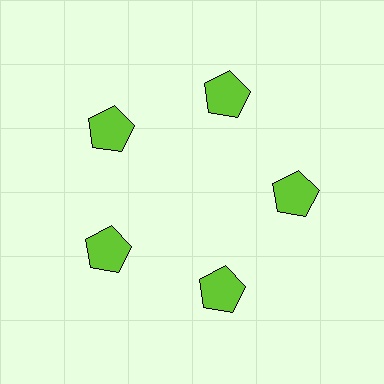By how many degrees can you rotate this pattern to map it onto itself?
The pattern maps onto itself every 72 degrees of rotation.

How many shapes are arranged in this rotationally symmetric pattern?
There are 5 shapes, arranged in 5 groups of 1.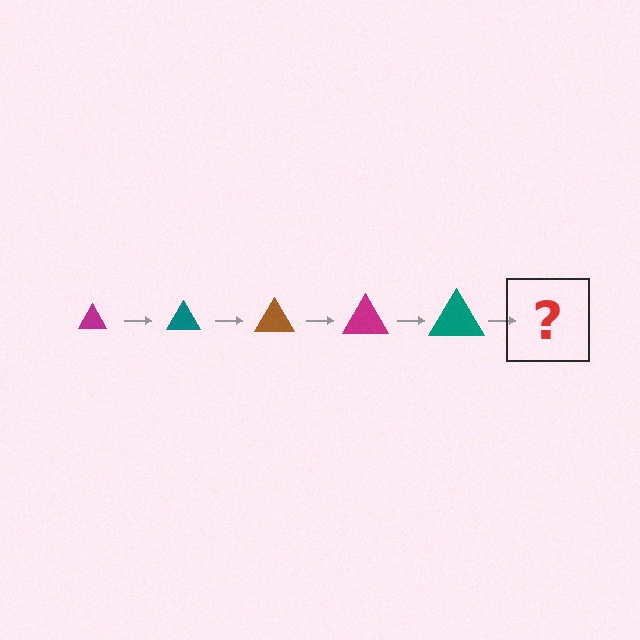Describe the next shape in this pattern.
It should be a brown triangle, larger than the previous one.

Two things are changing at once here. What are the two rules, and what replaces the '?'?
The two rules are that the triangle grows larger each step and the color cycles through magenta, teal, and brown. The '?' should be a brown triangle, larger than the previous one.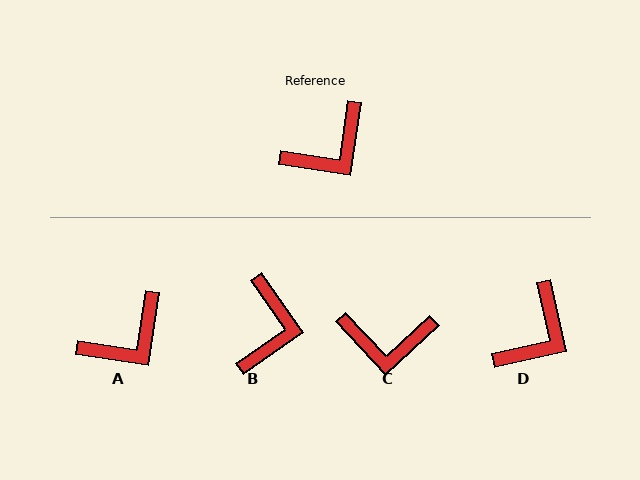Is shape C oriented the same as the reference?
No, it is off by about 39 degrees.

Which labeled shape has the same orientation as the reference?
A.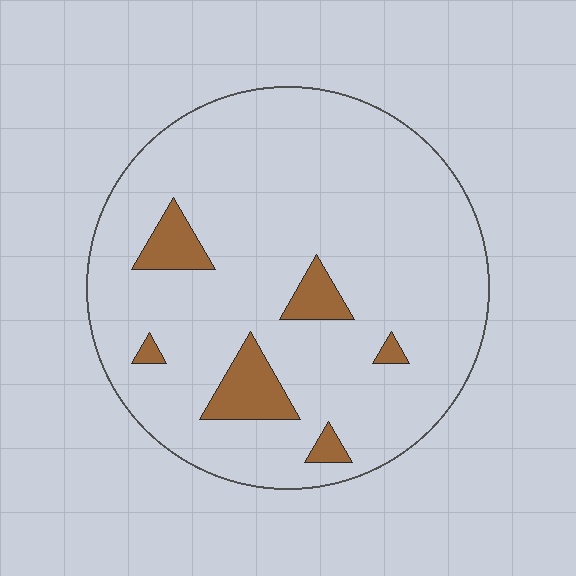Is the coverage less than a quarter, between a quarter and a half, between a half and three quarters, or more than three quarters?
Less than a quarter.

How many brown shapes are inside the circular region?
6.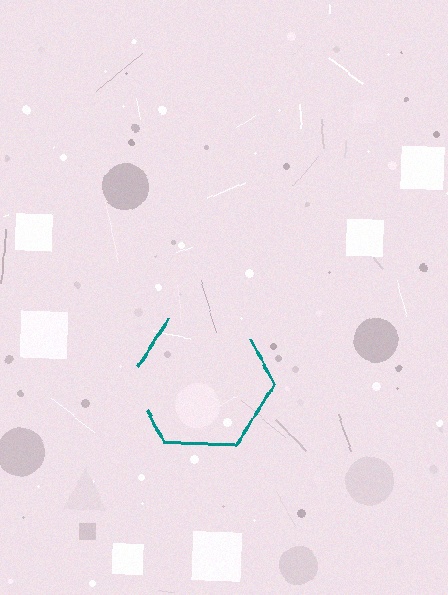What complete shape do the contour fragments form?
The contour fragments form a hexagon.